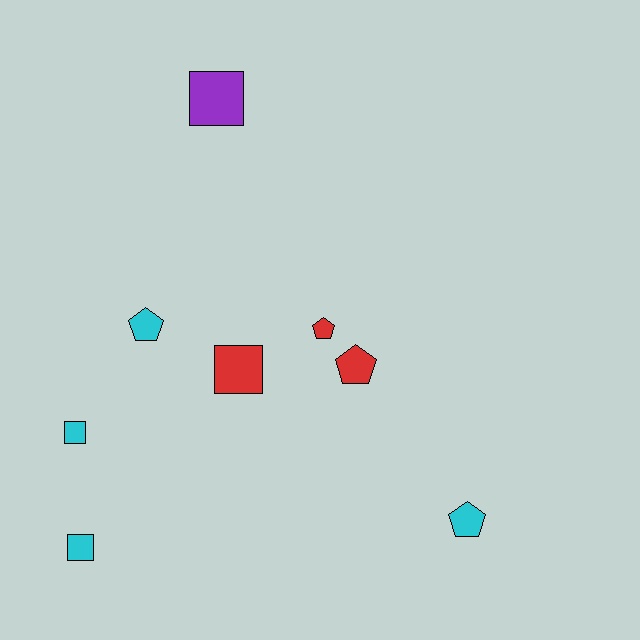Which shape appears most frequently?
Square, with 4 objects.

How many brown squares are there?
There are no brown squares.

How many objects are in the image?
There are 8 objects.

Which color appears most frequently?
Cyan, with 4 objects.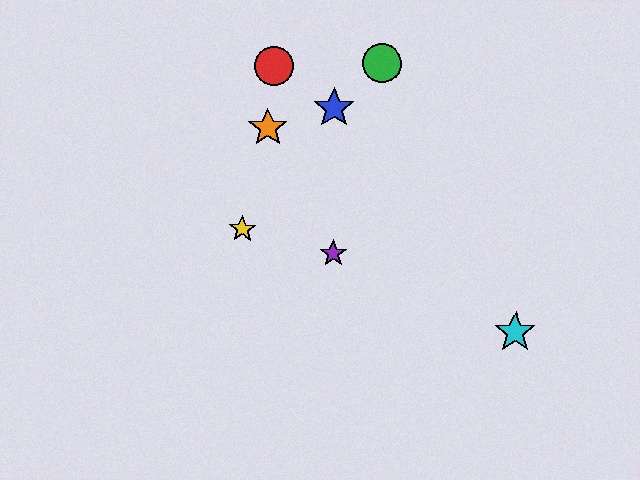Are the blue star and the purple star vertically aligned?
Yes, both are at x≈334.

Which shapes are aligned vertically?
The blue star, the purple star are aligned vertically.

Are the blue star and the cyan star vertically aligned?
No, the blue star is at x≈334 and the cyan star is at x≈515.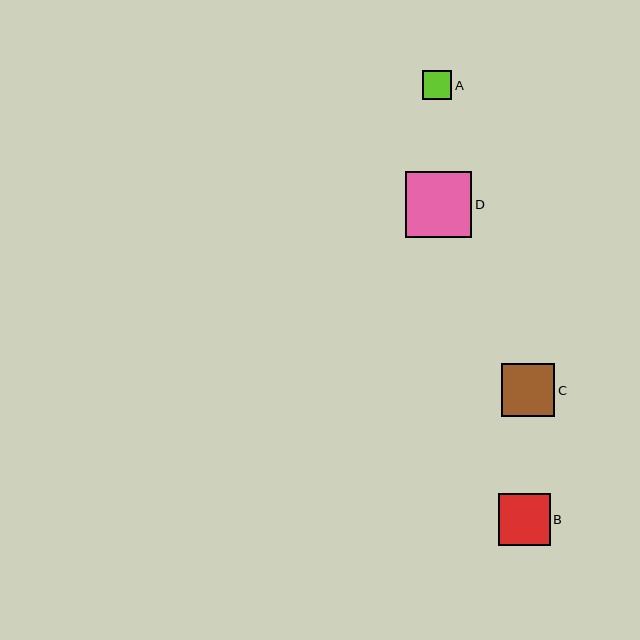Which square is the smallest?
Square A is the smallest with a size of approximately 29 pixels.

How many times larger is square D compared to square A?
Square D is approximately 2.3 times the size of square A.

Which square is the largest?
Square D is the largest with a size of approximately 66 pixels.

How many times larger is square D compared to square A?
Square D is approximately 2.3 times the size of square A.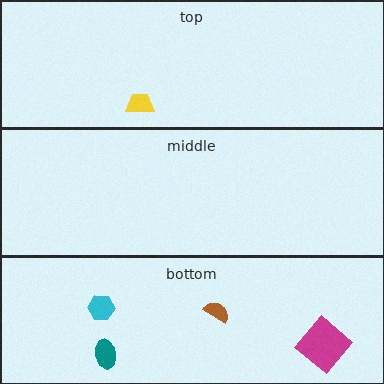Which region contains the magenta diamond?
The bottom region.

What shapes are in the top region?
The yellow trapezoid.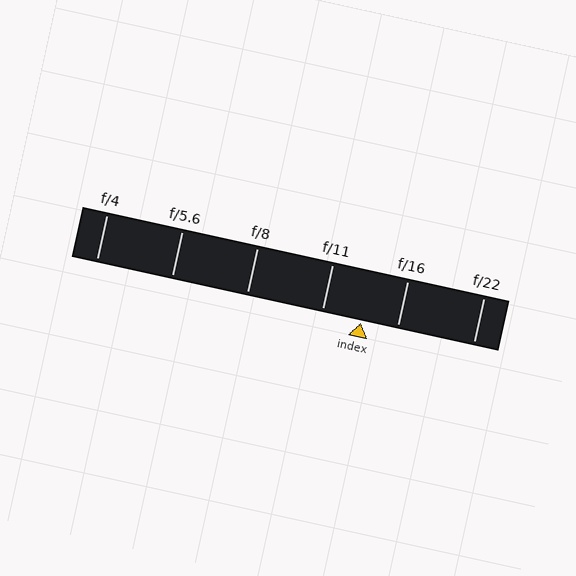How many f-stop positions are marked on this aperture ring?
There are 6 f-stop positions marked.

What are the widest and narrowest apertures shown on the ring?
The widest aperture shown is f/4 and the narrowest is f/22.